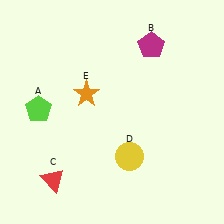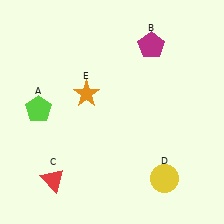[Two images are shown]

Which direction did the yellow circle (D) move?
The yellow circle (D) moved right.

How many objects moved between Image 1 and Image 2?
1 object moved between the two images.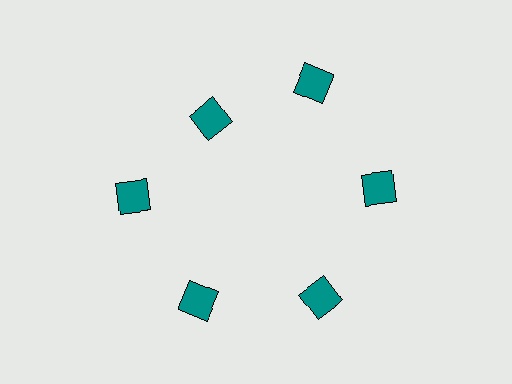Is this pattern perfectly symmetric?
No. The 6 teal squares are arranged in a ring, but one element near the 11 o'clock position is pulled inward toward the center, breaking the 6-fold rotational symmetry.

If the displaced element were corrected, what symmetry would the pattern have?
It would have 6-fold rotational symmetry — the pattern would map onto itself every 60 degrees.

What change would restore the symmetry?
The symmetry would be restored by moving it outward, back onto the ring so that all 6 squares sit at equal angles and equal distance from the center.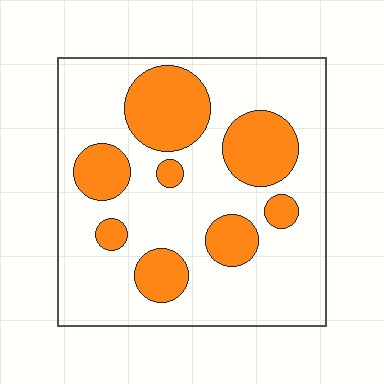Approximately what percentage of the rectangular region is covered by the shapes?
Approximately 30%.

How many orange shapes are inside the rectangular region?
8.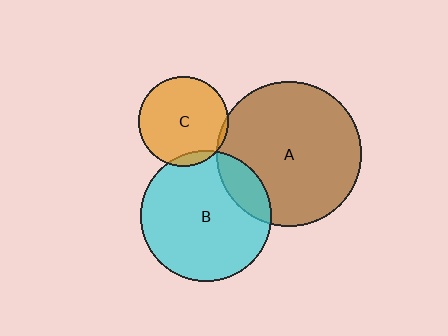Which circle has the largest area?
Circle A (brown).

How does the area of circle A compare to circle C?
Approximately 2.6 times.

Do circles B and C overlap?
Yes.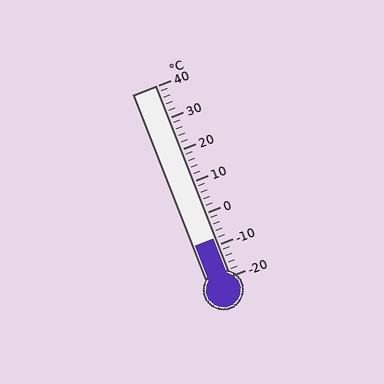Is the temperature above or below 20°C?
The temperature is below 20°C.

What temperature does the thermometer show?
The thermometer shows approximately -8°C.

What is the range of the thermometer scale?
The thermometer scale ranges from -20°C to 40°C.